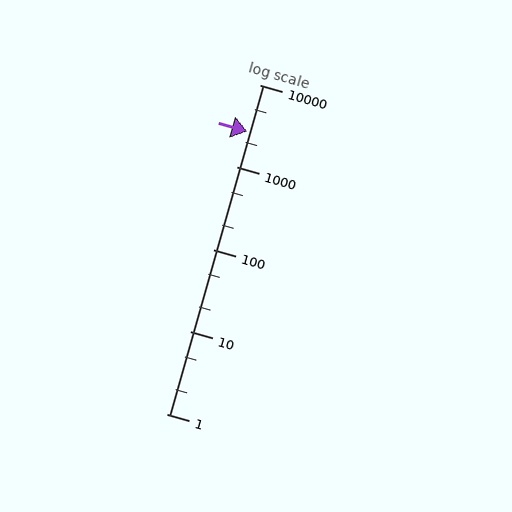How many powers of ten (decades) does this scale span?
The scale spans 4 decades, from 1 to 10000.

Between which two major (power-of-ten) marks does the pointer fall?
The pointer is between 1000 and 10000.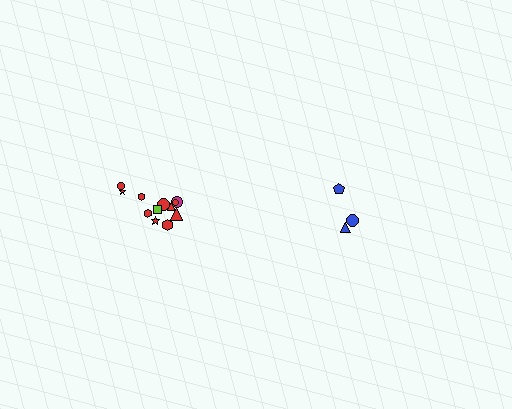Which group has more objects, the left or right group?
The left group.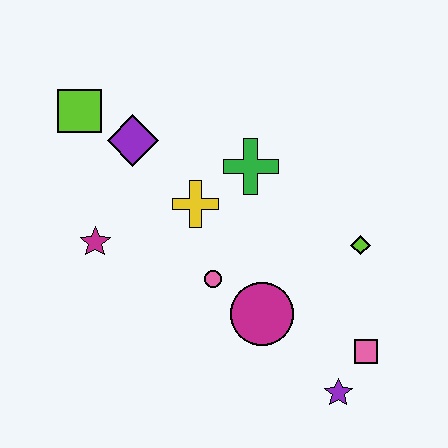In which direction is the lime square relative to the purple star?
The lime square is above the purple star.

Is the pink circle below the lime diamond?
Yes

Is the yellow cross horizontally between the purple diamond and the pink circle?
Yes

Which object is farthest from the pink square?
The lime square is farthest from the pink square.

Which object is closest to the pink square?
The purple star is closest to the pink square.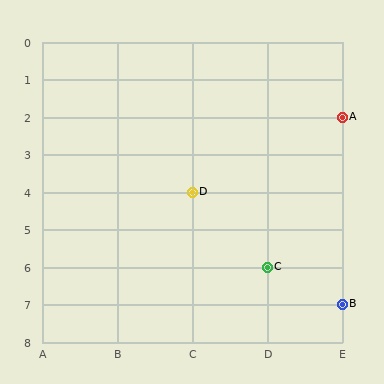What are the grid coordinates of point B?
Point B is at grid coordinates (E, 7).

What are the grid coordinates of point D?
Point D is at grid coordinates (C, 4).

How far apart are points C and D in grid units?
Points C and D are 1 column and 2 rows apart (about 2.2 grid units diagonally).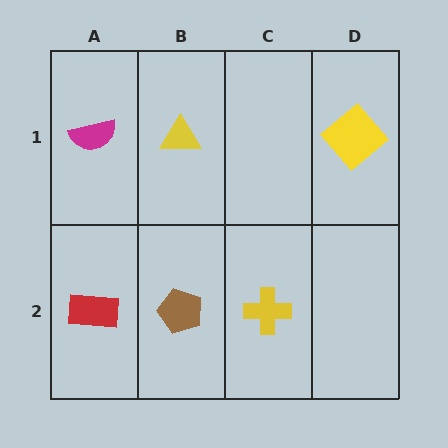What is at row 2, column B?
A brown pentagon.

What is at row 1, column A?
A magenta semicircle.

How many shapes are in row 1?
3 shapes.